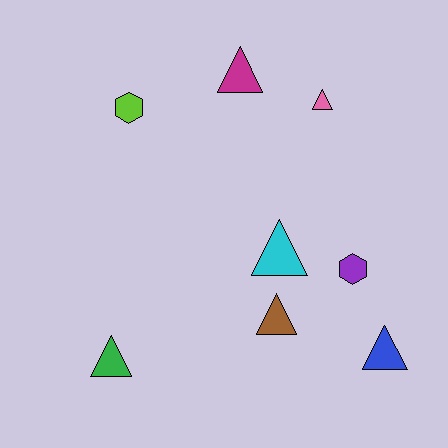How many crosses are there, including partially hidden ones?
There are no crosses.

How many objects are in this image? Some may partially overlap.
There are 8 objects.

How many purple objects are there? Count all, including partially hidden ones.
There is 1 purple object.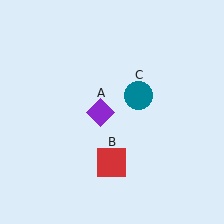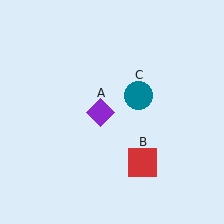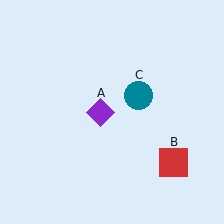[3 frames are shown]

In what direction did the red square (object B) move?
The red square (object B) moved right.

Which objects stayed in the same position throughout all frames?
Purple diamond (object A) and teal circle (object C) remained stationary.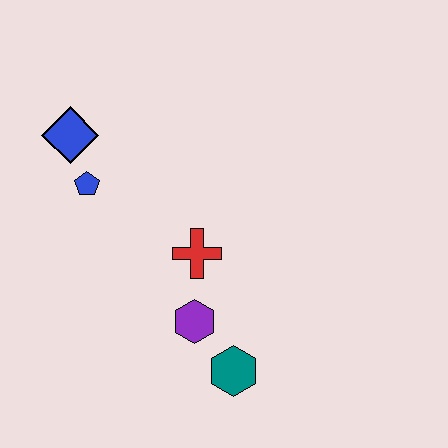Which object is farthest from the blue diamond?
The teal hexagon is farthest from the blue diamond.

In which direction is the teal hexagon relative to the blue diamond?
The teal hexagon is below the blue diamond.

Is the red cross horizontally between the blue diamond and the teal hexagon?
Yes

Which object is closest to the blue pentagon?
The blue diamond is closest to the blue pentagon.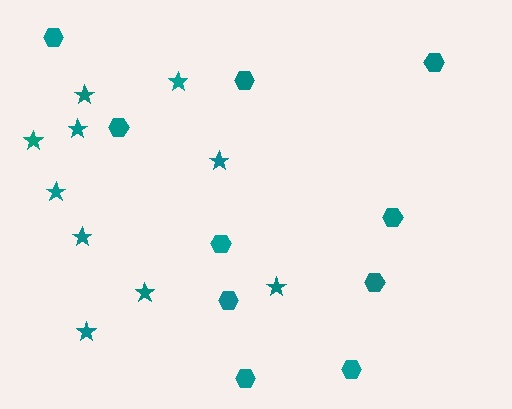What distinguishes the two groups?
There are 2 groups: one group of stars (10) and one group of hexagons (10).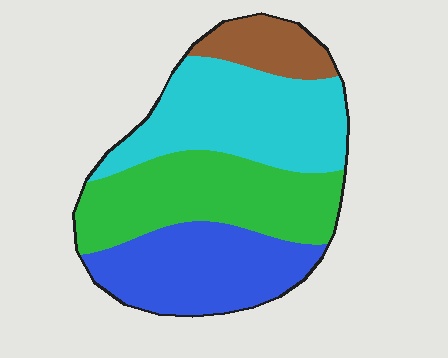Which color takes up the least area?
Brown, at roughly 10%.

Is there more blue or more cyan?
Cyan.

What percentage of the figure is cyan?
Cyan takes up about one third (1/3) of the figure.